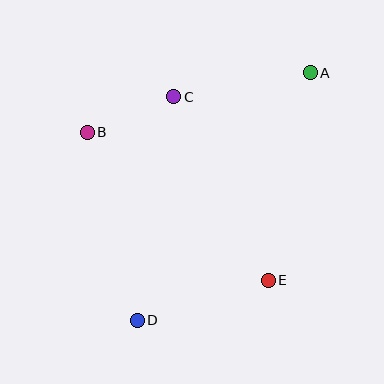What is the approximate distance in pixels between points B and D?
The distance between B and D is approximately 194 pixels.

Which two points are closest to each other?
Points B and C are closest to each other.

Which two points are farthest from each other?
Points A and D are farthest from each other.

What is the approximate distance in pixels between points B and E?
The distance between B and E is approximately 234 pixels.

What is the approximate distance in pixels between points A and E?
The distance between A and E is approximately 212 pixels.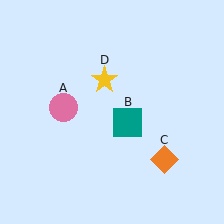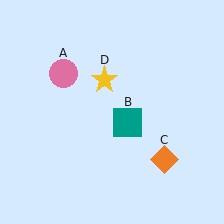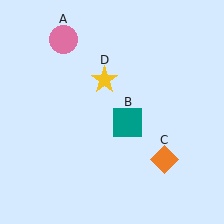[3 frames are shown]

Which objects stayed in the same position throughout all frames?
Teal square (object B) and orange diamond (object C) and yellow star (object D) remained stationary.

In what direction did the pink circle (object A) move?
The pink circle (object A) moved up.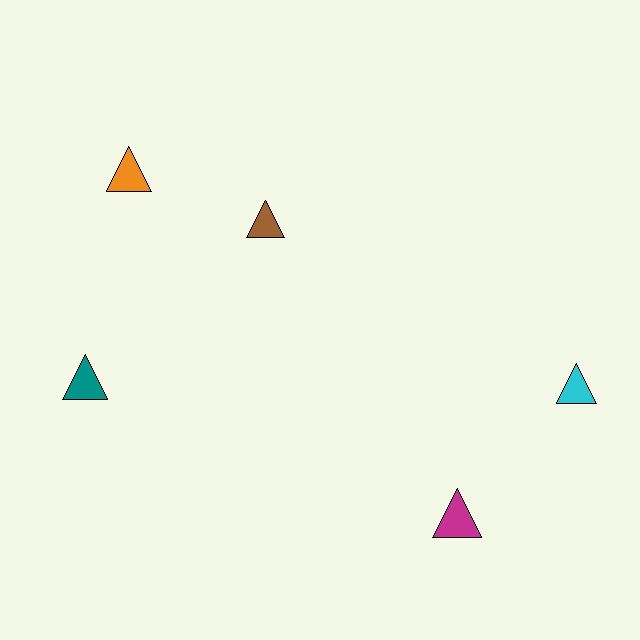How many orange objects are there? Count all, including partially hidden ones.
There is 1 orange object.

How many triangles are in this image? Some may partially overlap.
There are 5 triangles.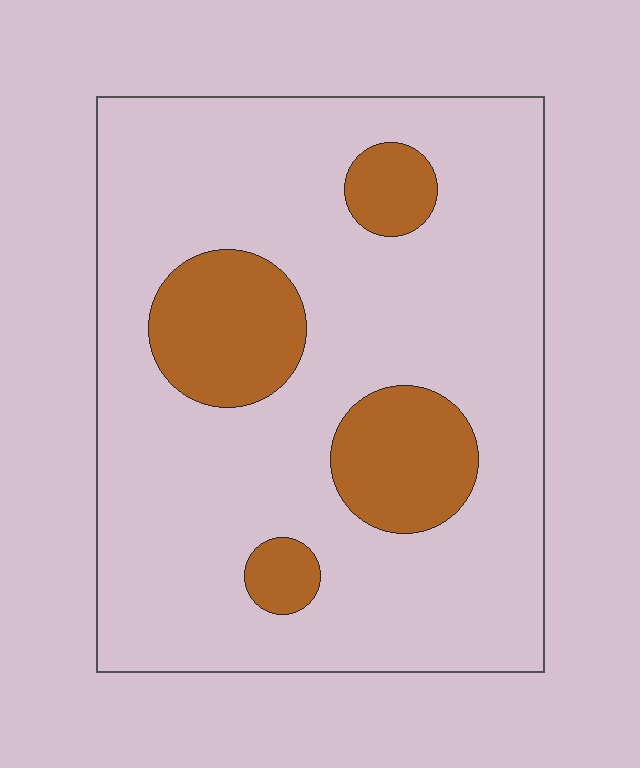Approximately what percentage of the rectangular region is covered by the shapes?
Approximately 20%.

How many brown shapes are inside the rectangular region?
4.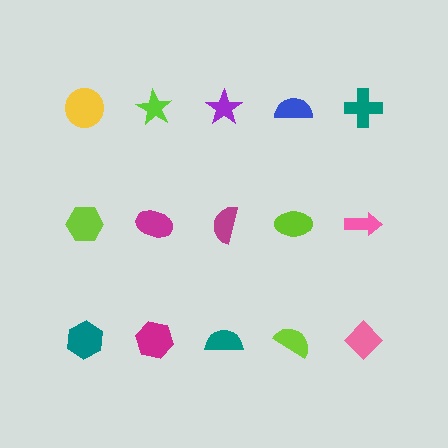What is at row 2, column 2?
A magenta ellipse.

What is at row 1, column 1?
A yellow circle.